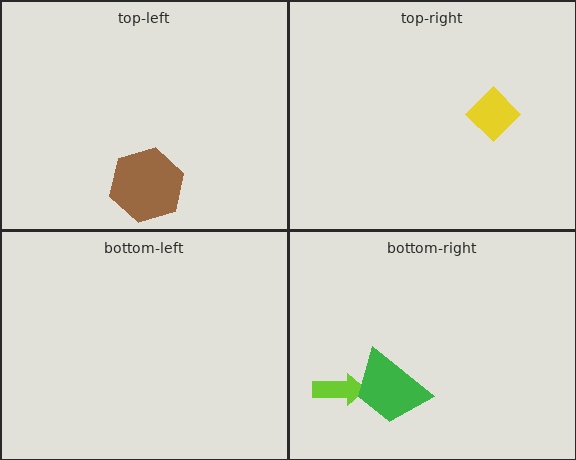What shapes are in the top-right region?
The yellow diamond.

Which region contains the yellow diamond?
The top-right region.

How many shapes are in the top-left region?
1.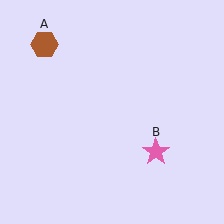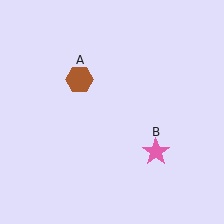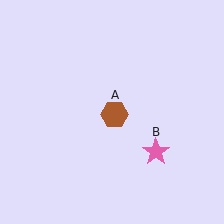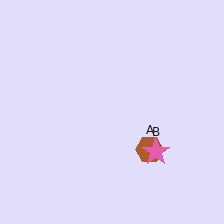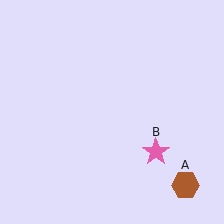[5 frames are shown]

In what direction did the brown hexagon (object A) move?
The brown hexagon (object A) moved down and to the right.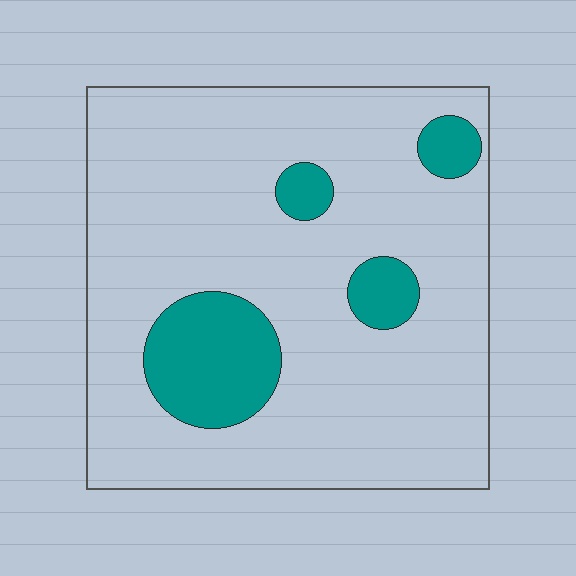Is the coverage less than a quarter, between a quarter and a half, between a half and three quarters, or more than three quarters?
Less than a quarter.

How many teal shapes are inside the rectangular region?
4.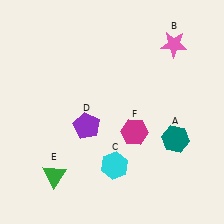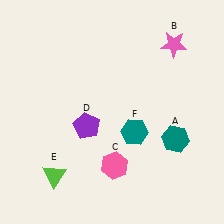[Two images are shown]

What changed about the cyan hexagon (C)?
In Image 1, C is cyan. In Image 2, it changed to pink.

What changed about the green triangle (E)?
In Image 1, E is green. In Image 2, it changed to lime.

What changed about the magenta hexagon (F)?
In Image 1, F is magenta. In Image 2, it changed to teal.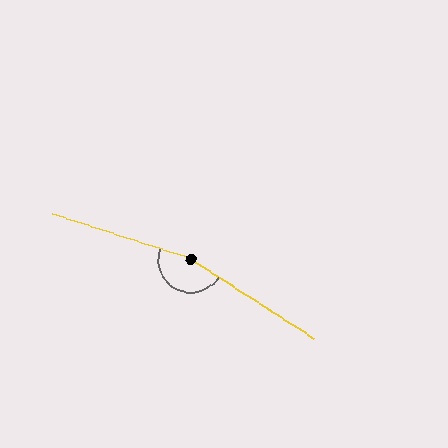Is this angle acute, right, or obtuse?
It is obtuse.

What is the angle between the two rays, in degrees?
Approximately 165 degrees.